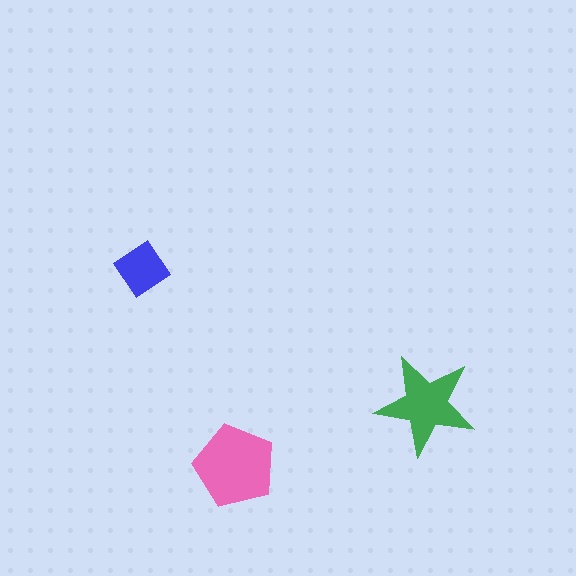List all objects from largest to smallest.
The pink pentagon, the green star, the blue diamond.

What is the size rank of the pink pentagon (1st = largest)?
1st.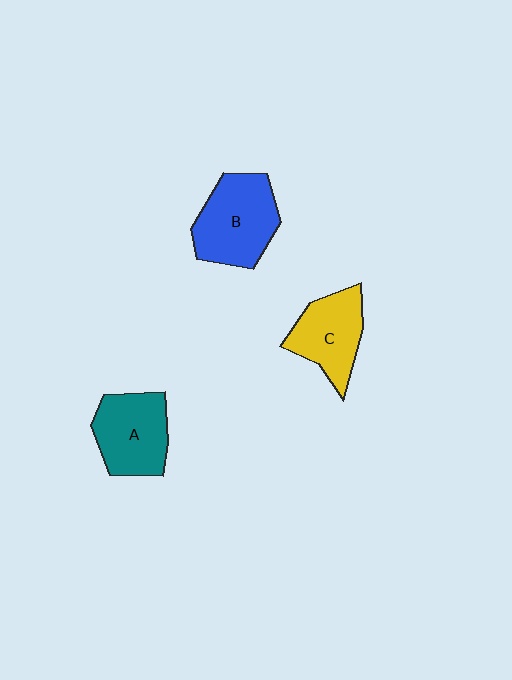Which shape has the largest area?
Shape B (blue).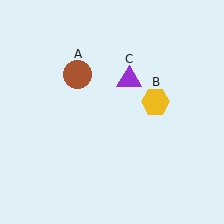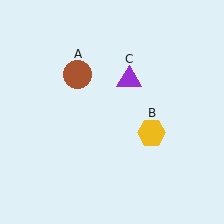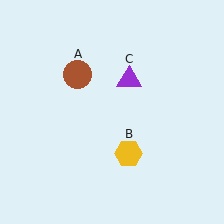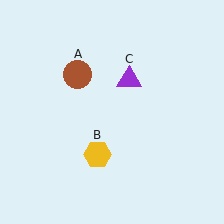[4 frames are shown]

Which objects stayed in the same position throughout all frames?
Brown circle (object A) and purple triangle (object C) remained stationary.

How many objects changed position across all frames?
1 object changed position: yellow hexagon (object B).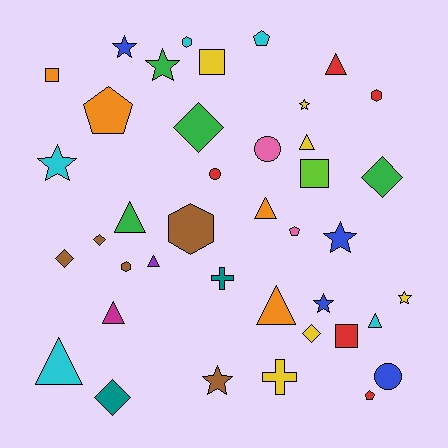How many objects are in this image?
There are 40 objects.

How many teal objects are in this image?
There are 2 teal objects.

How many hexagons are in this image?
There are 4 hexagons.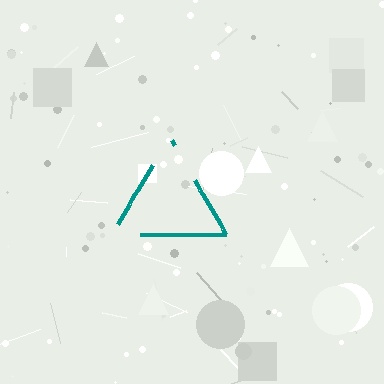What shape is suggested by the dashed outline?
The dashed outline suggests a triangle.